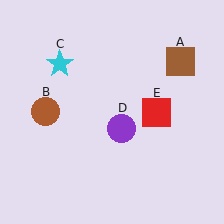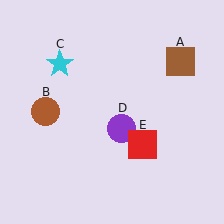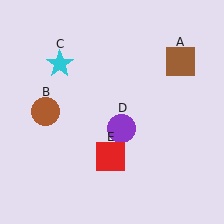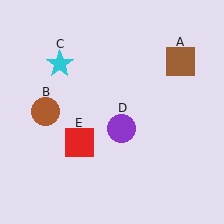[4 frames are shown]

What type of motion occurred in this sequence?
The red square (object E) rotated clockwise around the center of the scene.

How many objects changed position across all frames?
1 object changed position: red square (object E).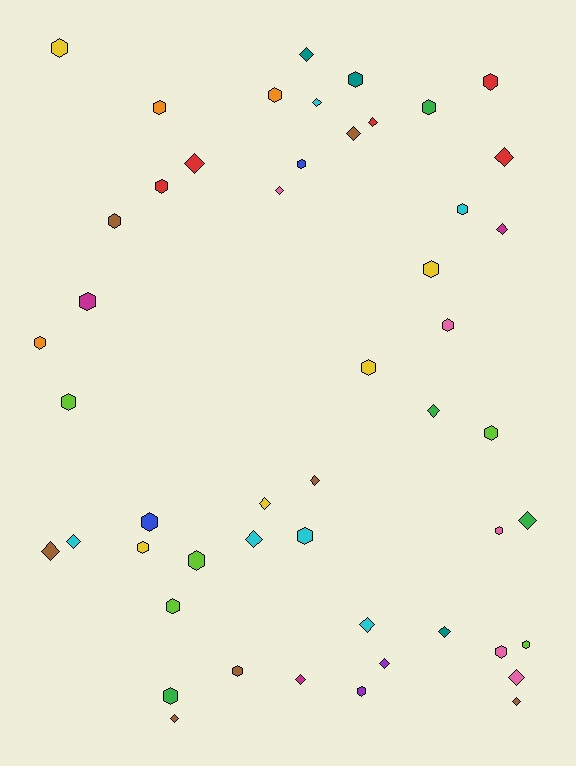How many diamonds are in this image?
There are 22 diamonds.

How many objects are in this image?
There are 50 objects.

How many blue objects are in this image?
There are 2 blue objects.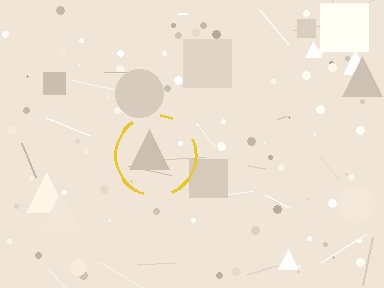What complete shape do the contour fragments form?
The contour fragments form a circle.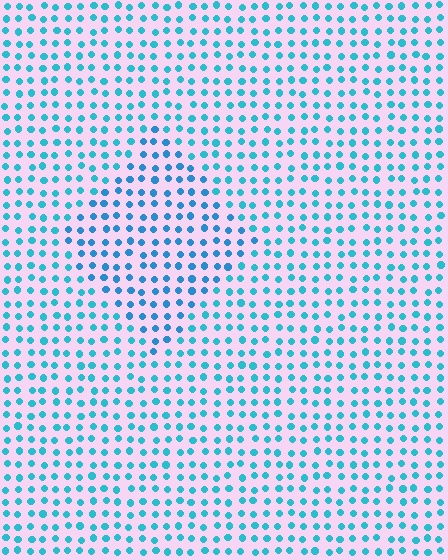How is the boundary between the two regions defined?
The boundary is defined purely by a slight shift in hue (about 19 degrees). Spacing, size, and orientation are identical on both sides.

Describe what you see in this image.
The image is filled with small cyan elements in a uniform arrangement. A diamond-shaped region is visible where the elements are tinted to a slightly different hue, forming a subtle color boundary.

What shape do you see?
I see a diamond.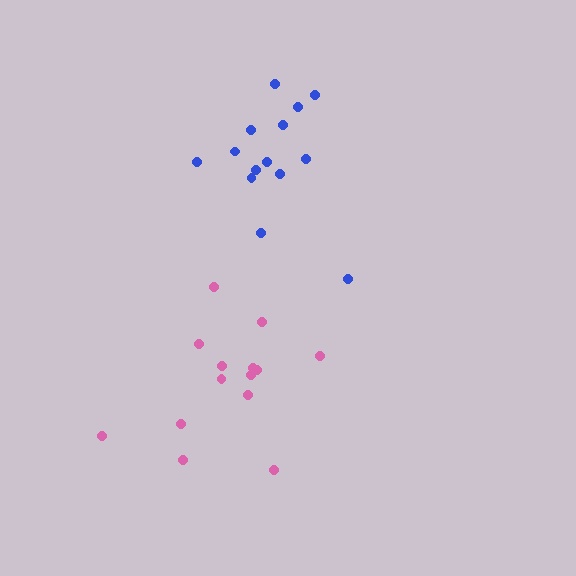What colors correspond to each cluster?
The clusters are colored: blue, pink.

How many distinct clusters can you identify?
There are 2 distinct clusters.